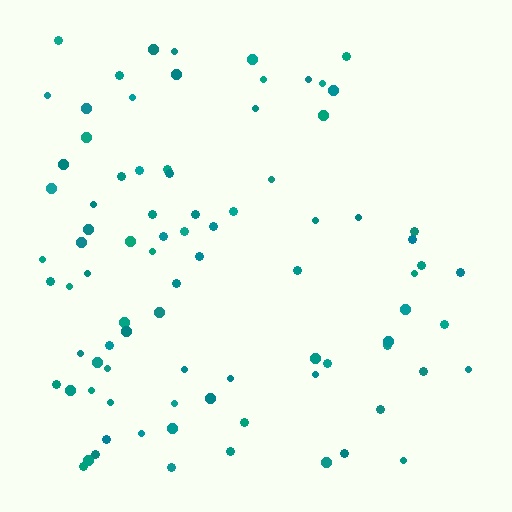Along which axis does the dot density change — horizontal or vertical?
Horizontal.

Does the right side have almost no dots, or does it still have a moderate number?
Still a moderate number, just noticeably fewer than the left.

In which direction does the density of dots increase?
From right to left, with the left side densest.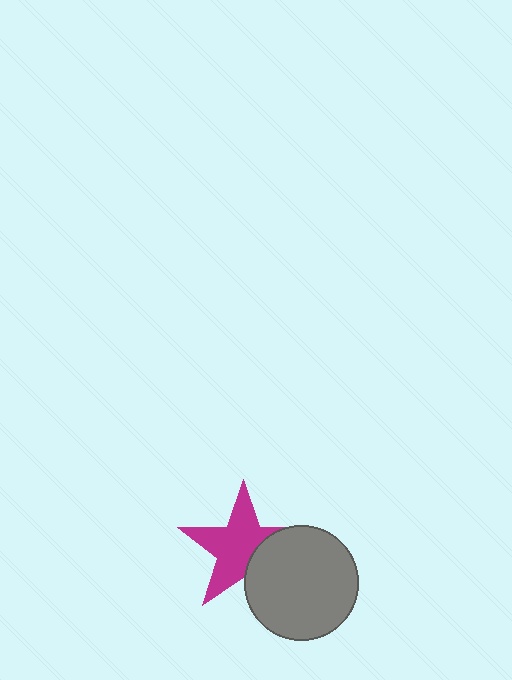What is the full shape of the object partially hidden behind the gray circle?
The partially hidden object is a magenta star.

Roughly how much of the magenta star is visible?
Most of it is visible (roughly 68%).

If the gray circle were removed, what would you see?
You would see the complete magenta star.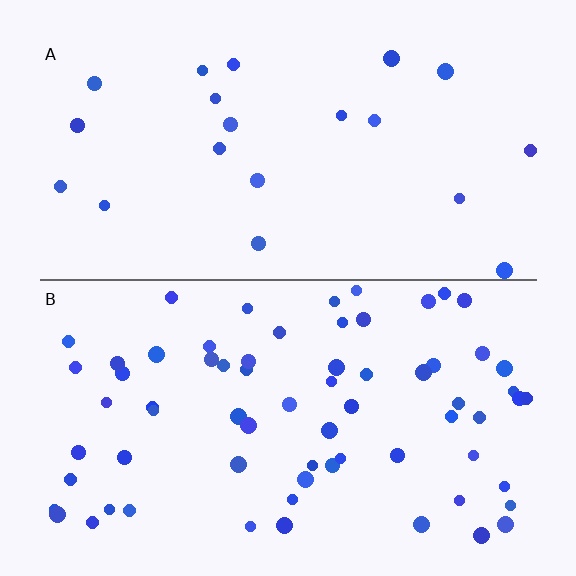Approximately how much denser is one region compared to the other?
Approximately 3.4× — region B over region A.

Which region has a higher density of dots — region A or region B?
B (the bottom).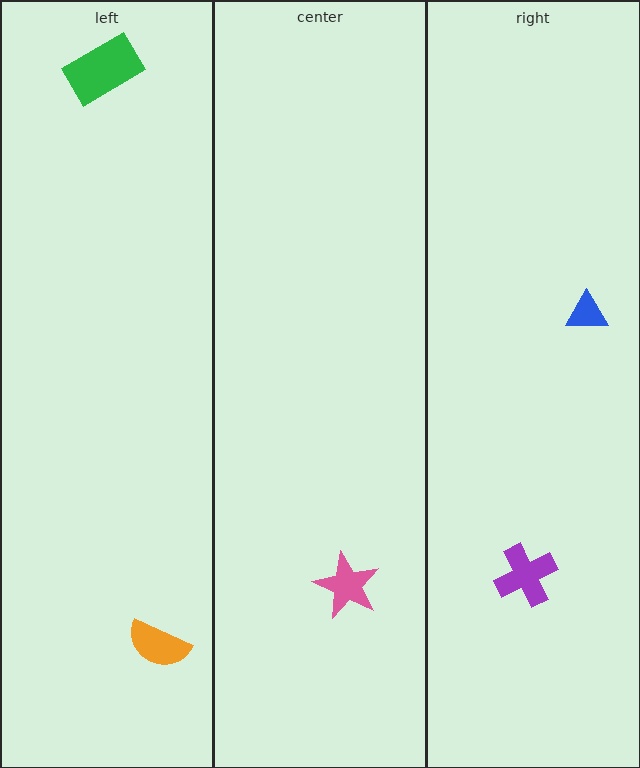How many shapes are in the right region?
2.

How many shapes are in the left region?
2.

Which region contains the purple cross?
The right region.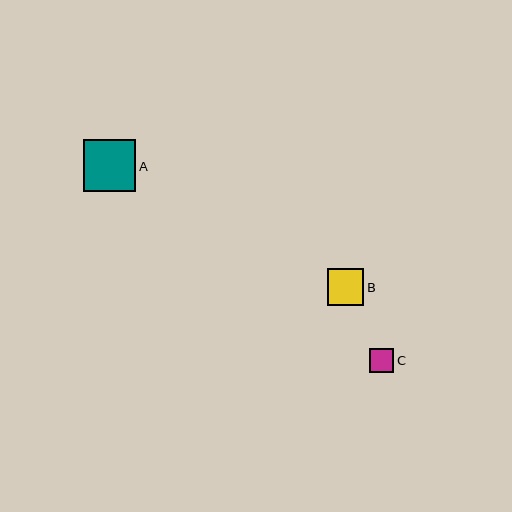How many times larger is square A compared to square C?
Square A is approximately 2.1 times the size of square C.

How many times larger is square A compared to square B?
Square A is approximately 1.4 times the size of square B.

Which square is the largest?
Square A is the largest with a size of approximately 52 pixels.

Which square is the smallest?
Square C is the smallest with a size of approximately 24 pixels.